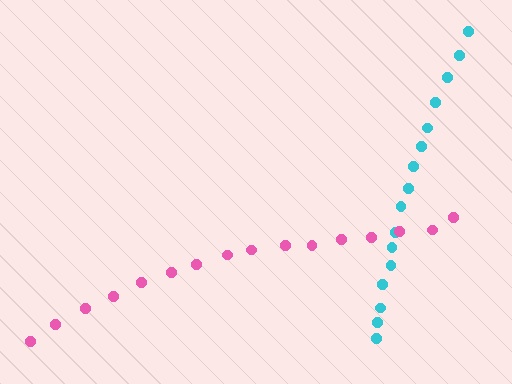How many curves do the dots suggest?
There are 2 distinct paths.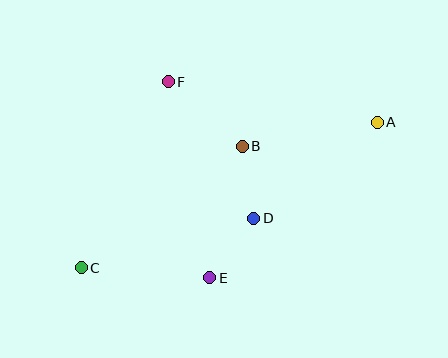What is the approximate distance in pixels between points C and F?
The distance between C and F is approximately 205 pixels.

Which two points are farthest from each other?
Points A and C are farthest from each other.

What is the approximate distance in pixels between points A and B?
The distance between A and B is approximately 137 pixels.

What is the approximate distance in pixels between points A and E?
The distance between A and E is approximately 229 pixels.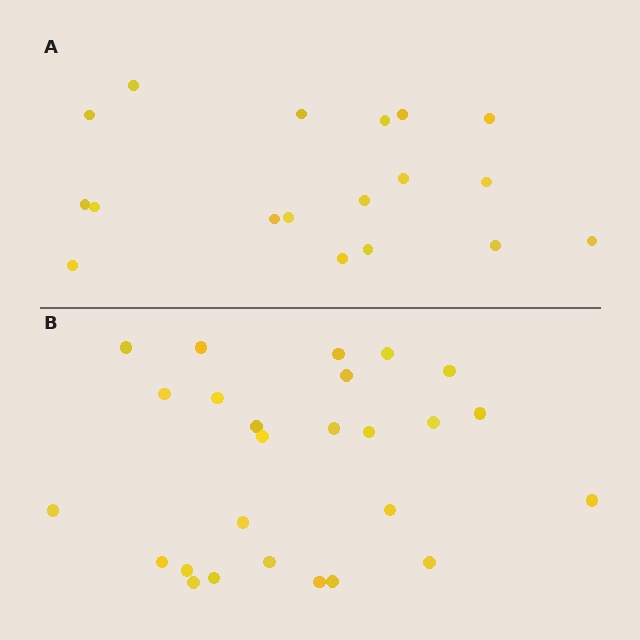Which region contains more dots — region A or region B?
Region B (the bottom region) has more dots.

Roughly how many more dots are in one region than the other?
Region B has roughly 8 or so more dots than region A.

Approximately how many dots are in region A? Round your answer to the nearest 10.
About 20 dots. (The exact count is 18, which rounds to 20.)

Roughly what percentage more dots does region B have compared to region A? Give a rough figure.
About 45% more.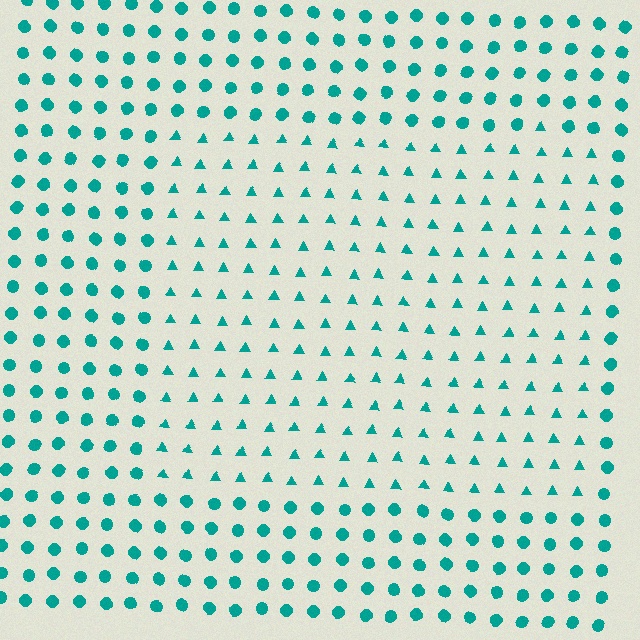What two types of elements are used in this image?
The image uses triangles inside the rectangle region and circles outside it.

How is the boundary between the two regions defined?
The boundary is defined by a change in element shape: triangles inside vs. circles outside. All elements share the same color and spacing.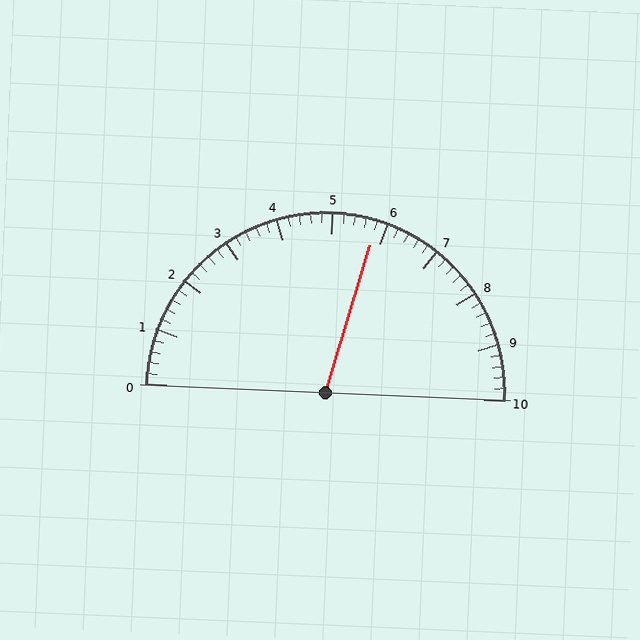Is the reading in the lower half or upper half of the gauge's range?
The reading is in the upper half of the range (0 to 10).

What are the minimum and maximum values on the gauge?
The gauge ranges from 0 to 10.